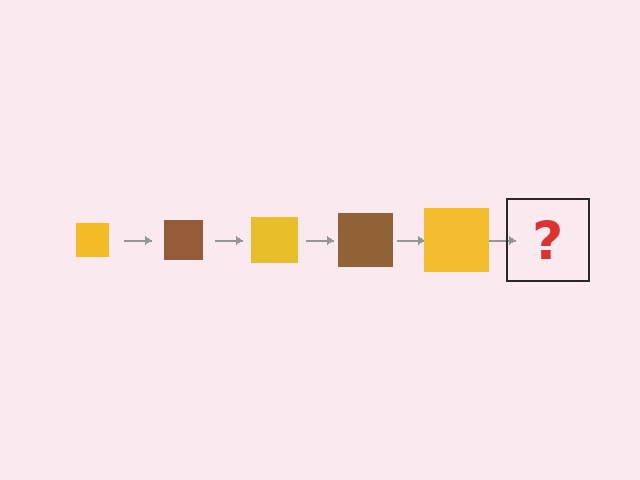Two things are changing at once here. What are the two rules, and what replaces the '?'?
The two rules are that the square grows larger each step and the color cycles through yellow and brown. The '?' should be a brown square, larger than the previous one.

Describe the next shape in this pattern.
It should be a brown square, larger than the previous one.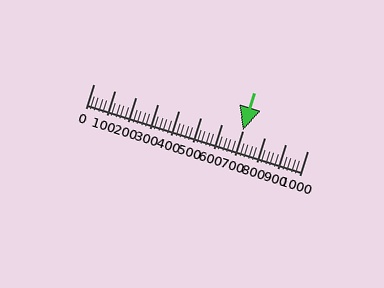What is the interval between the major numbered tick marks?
The major tick marks are spaced 100 units apart.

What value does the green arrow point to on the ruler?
The green arrow points to approximately 700.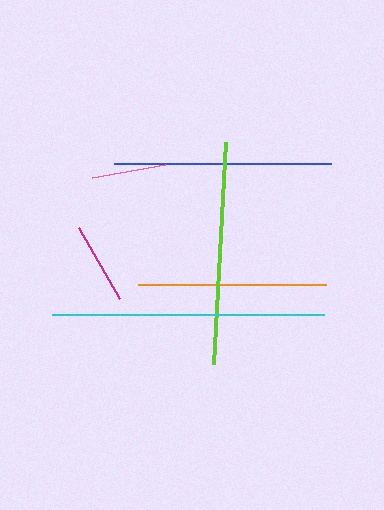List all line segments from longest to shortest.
From longest to shortest: cyan, lime, blue, orange, magenta, pink.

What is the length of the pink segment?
The pink segment is approximately 74 pixels long.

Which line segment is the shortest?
The pink line is the shortest at approximately 74 pixels.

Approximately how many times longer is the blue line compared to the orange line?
The blue line is approximately 1.2 times the length of the orange line.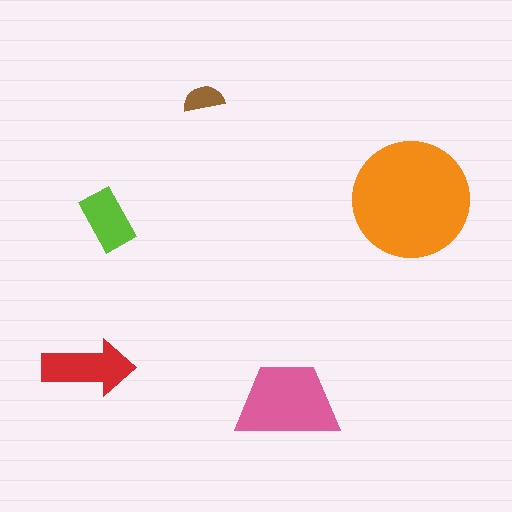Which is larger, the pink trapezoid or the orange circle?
The orange circle.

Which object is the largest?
The orange circle.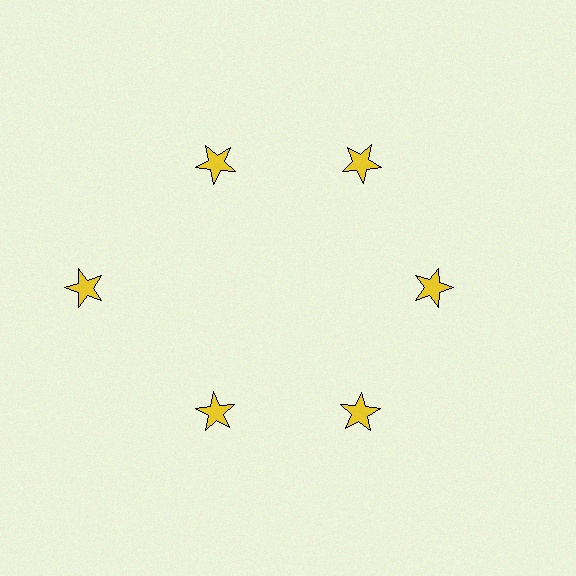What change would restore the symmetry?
The symmetry would be restored by moving it inward, back onto the ring so that all 6 stars sit at equal angles and equal distance from the center.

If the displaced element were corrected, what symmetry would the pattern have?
It would have 6-fold rotational symmetry — the pattern would map onto itself every 60 degrees.